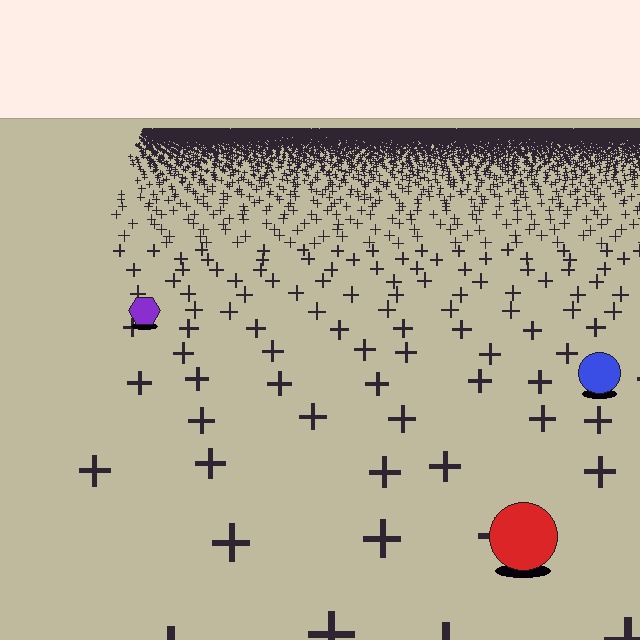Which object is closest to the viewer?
The red circle is closest. The texture marks near it are larger and more spread out.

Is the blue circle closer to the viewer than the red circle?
No. The red circle is closer — you can tell from the texture gradient: the ground texture is coarser near it.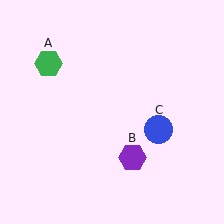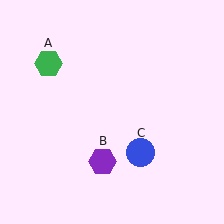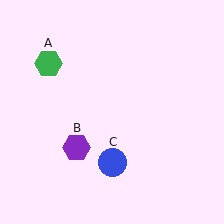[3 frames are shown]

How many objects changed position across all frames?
2 objects changed position: purple hexagon (object B), blue circle (object C).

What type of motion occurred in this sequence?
The purple hexagon (object B), blue circle (object C) rotated clockwise around the center of the scene.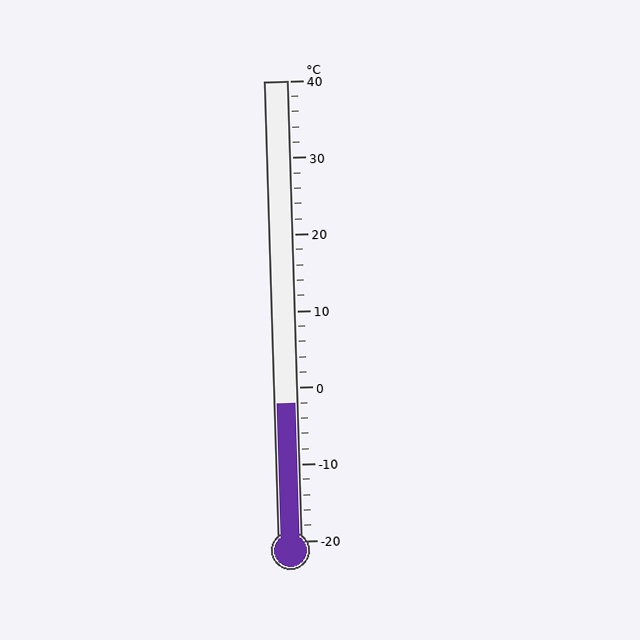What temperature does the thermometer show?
The thermometer shows approximately -2°C.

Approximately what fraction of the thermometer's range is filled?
The thermometer is filled to approximately 30% of its range.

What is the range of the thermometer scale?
The thermometer scale ranges from -20°C to 40°C.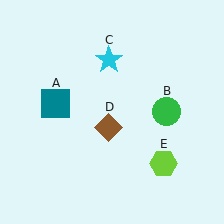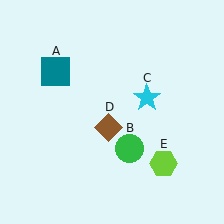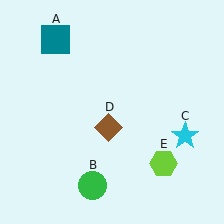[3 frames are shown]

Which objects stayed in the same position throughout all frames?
Brown diamond (object D) and lime hexagon (object E) remained stationary.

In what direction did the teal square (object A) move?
The teal square (object A) moved up.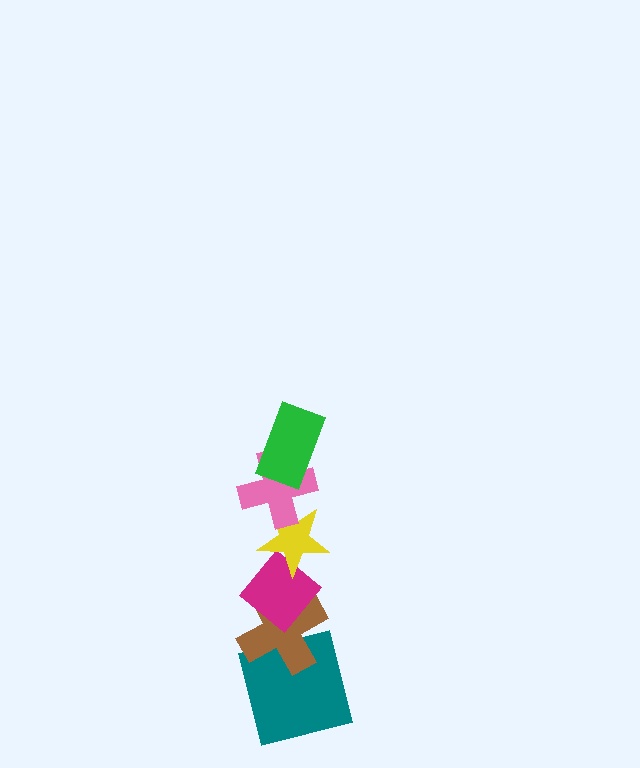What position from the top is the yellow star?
The yellow star is 3rd from the top.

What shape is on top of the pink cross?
The green rectangle is on top of the pink cross.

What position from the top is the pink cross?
The pink cross is 2nd from the top.